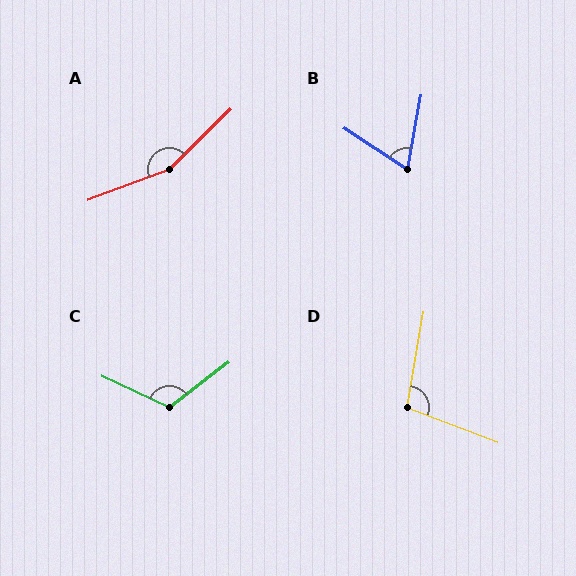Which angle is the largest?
A, at approximately 156 degrees.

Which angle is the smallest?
B, at approximately 67 degrees.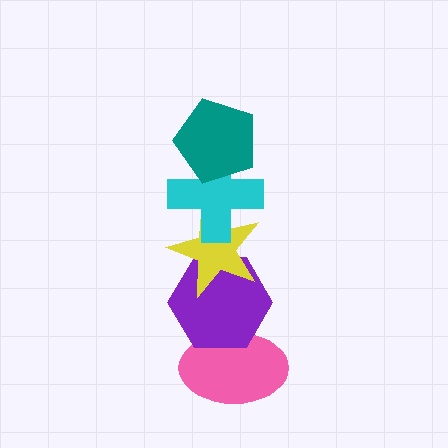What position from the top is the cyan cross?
The cyan cross is 2nd from the top.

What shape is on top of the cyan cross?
The teal pentagon is on top of the cyan cross.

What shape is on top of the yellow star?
The cyan cross is on top of the yellow star.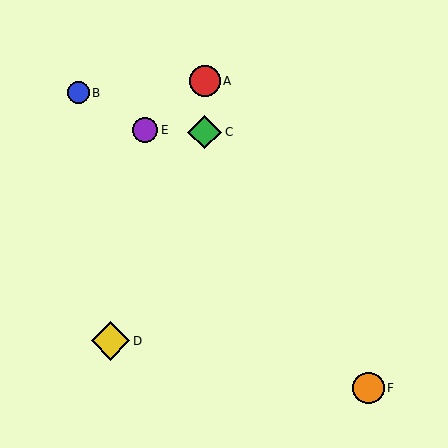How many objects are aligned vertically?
2 objects (A, C) are aligned vertically.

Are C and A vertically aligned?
Yes, both are at x≈205.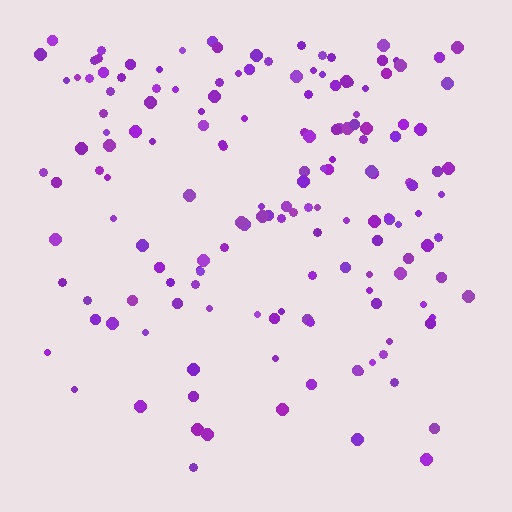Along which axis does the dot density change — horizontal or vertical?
Vertical.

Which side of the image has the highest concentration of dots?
The top.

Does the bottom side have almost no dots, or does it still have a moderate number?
Still a moderate number, just noticeably fewer than the top.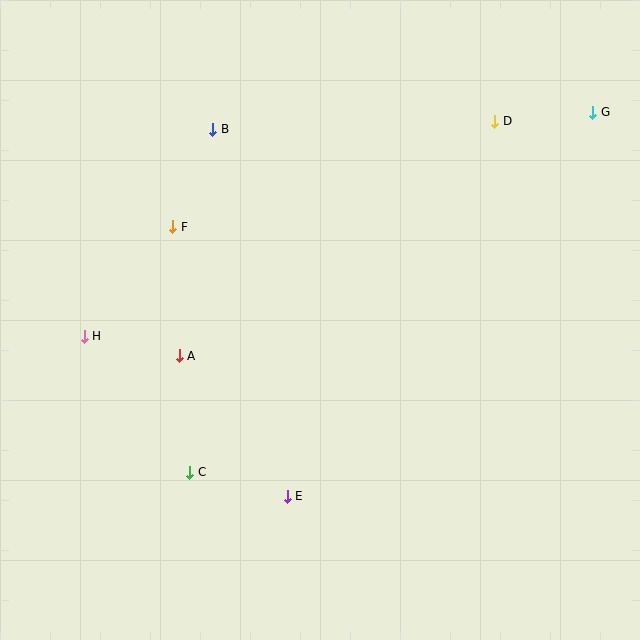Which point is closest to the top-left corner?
Point B is closest to the top-left corner.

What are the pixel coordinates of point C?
Point C is at (190, 472).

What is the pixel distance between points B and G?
The distance between B and G is 380 pixels.